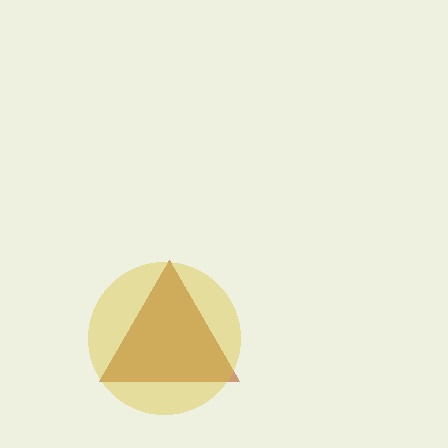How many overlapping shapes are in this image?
There are 2 overlapping shapes in the image.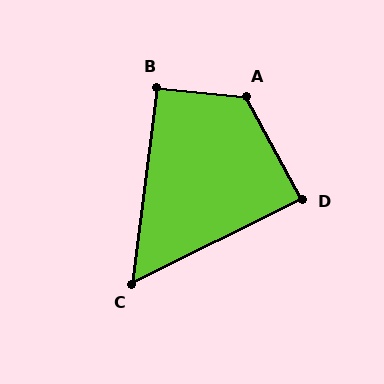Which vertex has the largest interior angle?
A, at approximately 124 degrees.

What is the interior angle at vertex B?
Approximately 92 degrees (approximately right).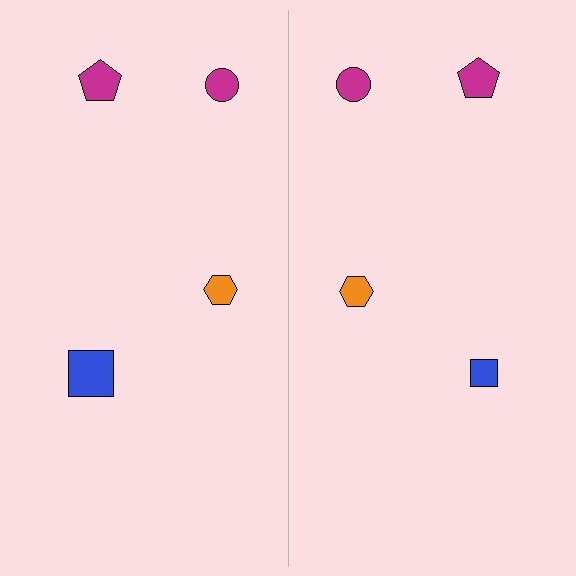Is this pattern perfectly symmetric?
No, the pattern is not perfectly symmetric. The blue square on the right side has a different size than its mirror counterpart.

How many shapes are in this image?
There are 8 shapes in this image.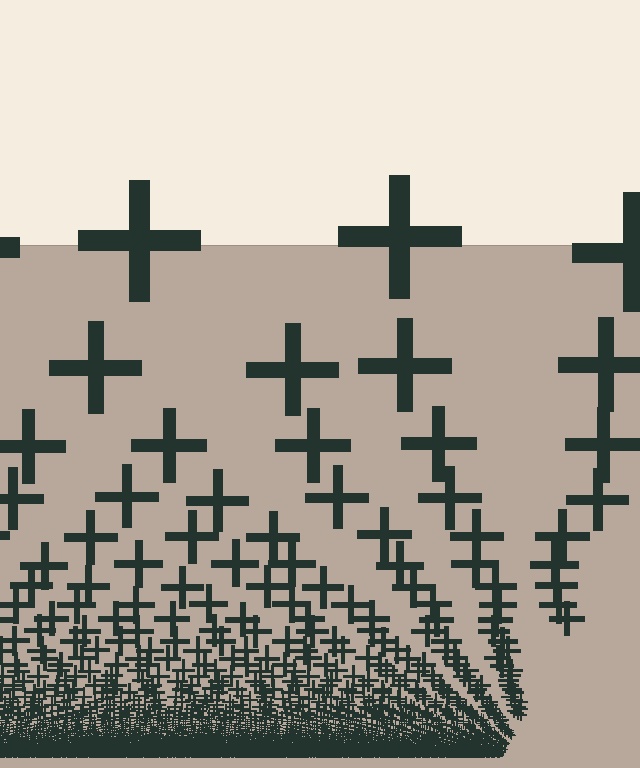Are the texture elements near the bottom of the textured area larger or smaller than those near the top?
Smaller. The gradient is inverted — elements near the bottom are smaller and denser.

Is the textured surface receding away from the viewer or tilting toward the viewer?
The surface appears to tilt toward the viewer. Texture elements get larger and sparser toward the top.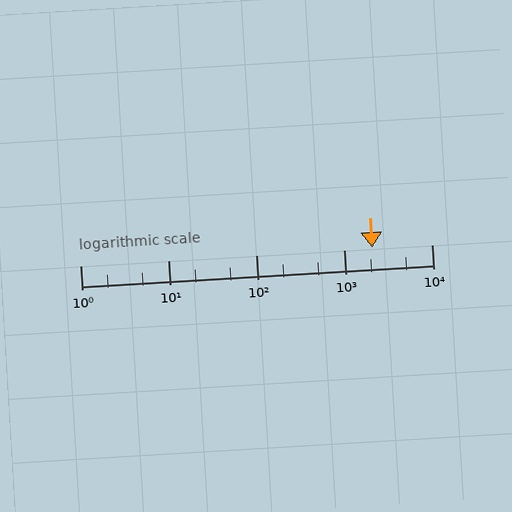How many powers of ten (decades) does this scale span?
The scale spans 4 decades, from 1 to 10000.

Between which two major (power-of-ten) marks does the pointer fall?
The pointer is between 1000 and 10000.